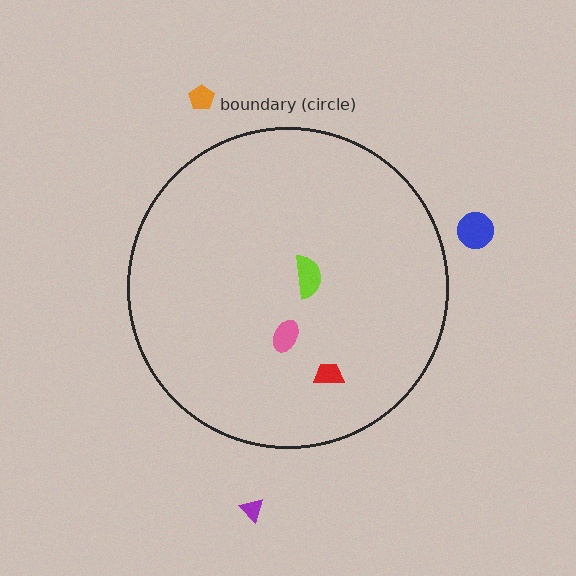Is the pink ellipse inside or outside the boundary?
Inside.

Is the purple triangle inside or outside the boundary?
Outside.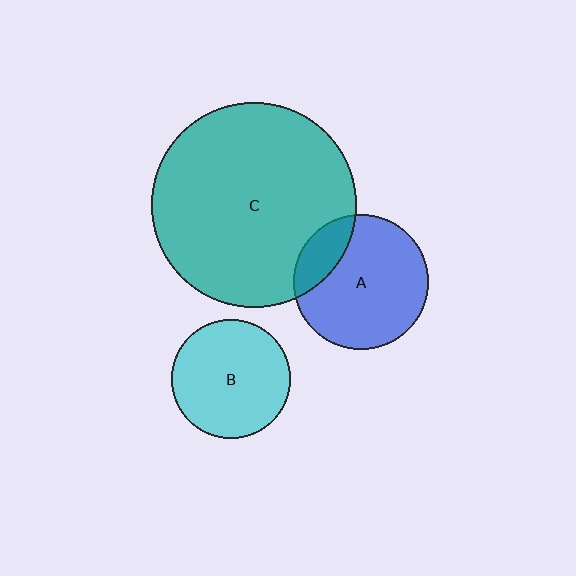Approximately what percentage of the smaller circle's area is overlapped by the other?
Approximately 20%.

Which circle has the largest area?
Circle C (teal).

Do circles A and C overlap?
Yes.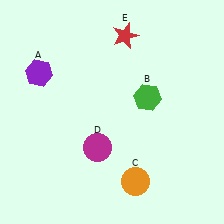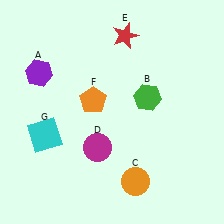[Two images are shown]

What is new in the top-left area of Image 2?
An orange pentagon (F) was added in the top-left area of Image 2.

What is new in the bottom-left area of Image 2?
A cyan square (G) was added in the bottom-left area of Image 2.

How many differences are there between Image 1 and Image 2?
There are 2 differences between the two images.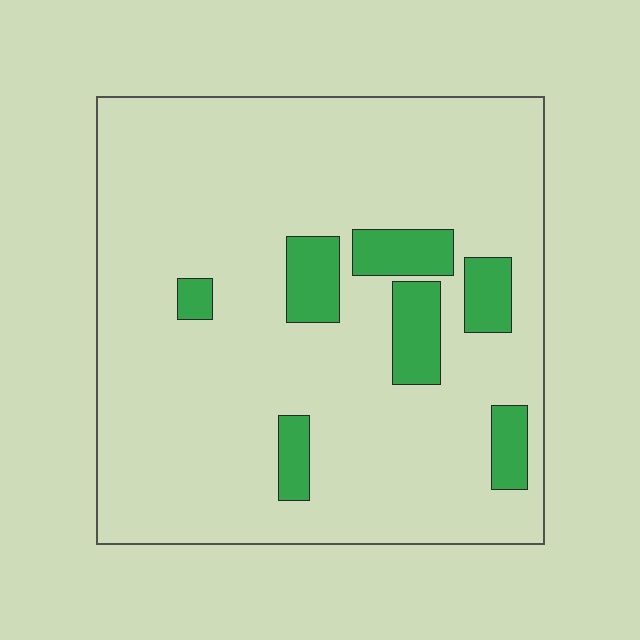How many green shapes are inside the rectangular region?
7.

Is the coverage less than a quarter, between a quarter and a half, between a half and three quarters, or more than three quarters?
Less than a quarter.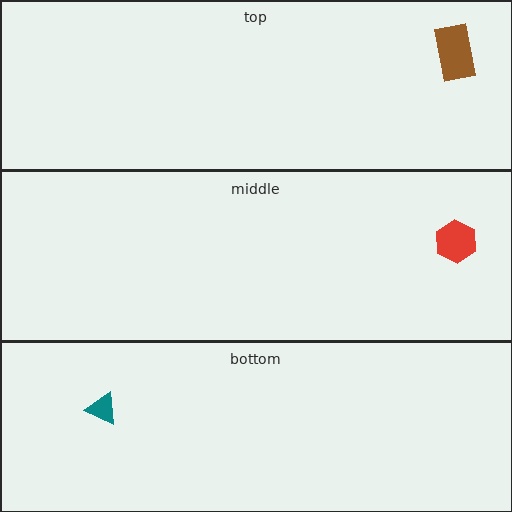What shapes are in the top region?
The brown rectangle.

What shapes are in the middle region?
The red hexagon.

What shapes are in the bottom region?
The teal triangle.